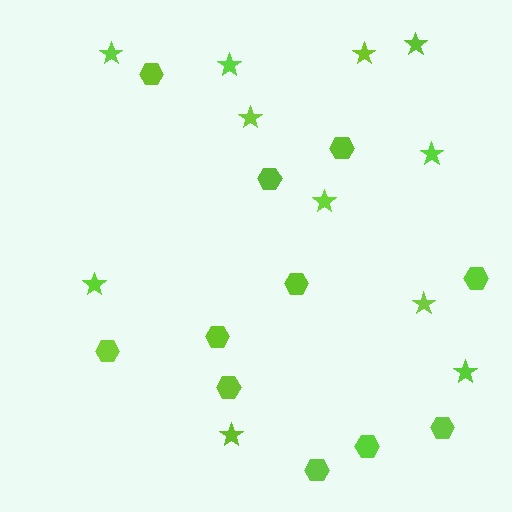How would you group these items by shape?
There are 2 groups: one group of stars (11) and one group of hexagons (11).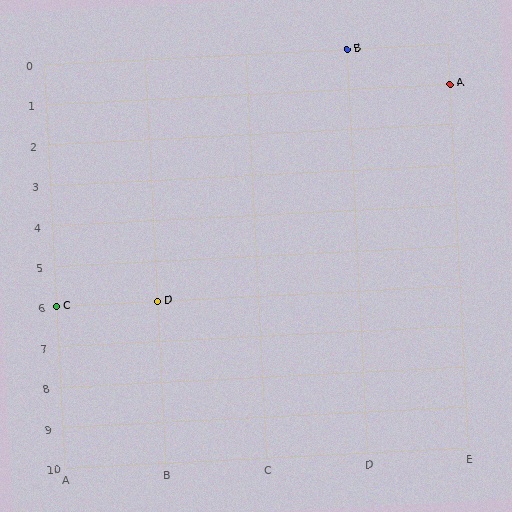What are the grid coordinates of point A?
Point A is at grid coordinates (E, 1).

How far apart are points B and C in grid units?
Points B and C are 3 columns and 6 rows apart (about 6.7 grid units diagonally).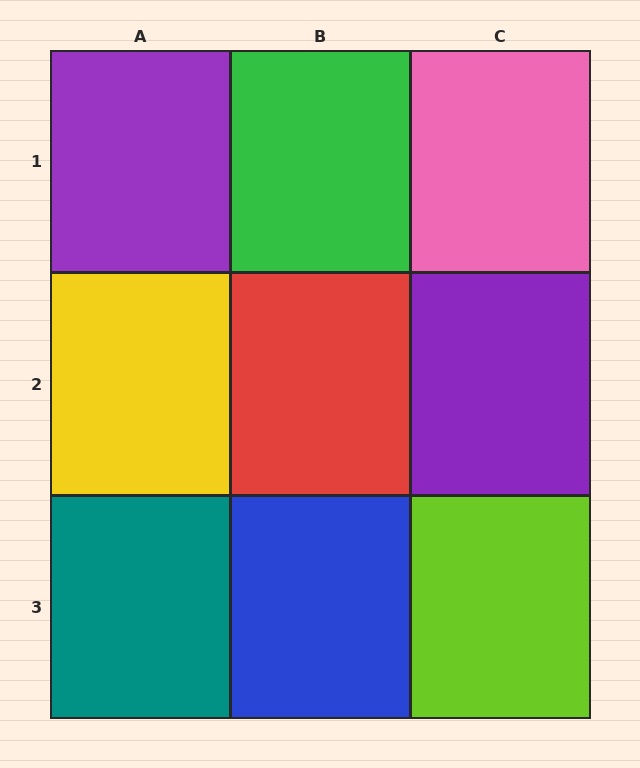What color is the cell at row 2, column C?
Purple.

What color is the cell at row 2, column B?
Red.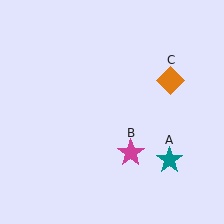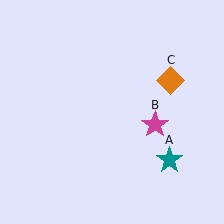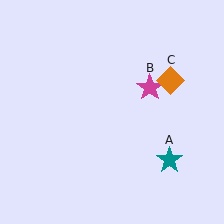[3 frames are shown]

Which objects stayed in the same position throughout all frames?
Teal star (object A) and orange diamond (object C) remained stationary.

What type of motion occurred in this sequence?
The magenta star (object B) rotated counterclockwise around the center of the scene.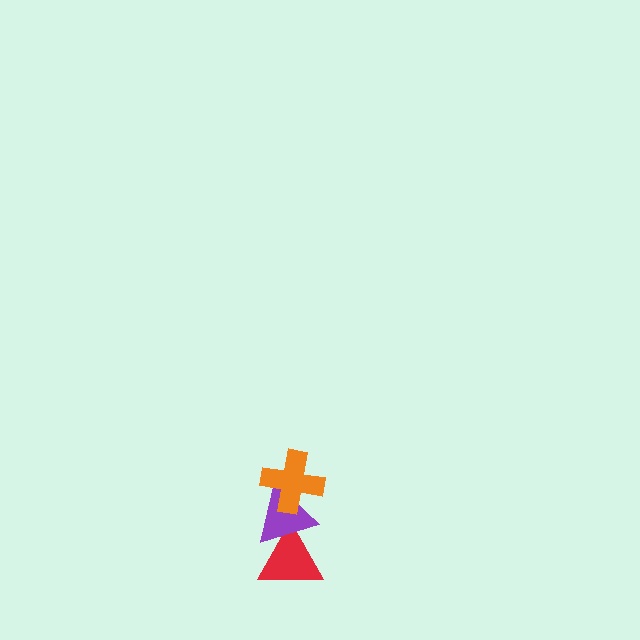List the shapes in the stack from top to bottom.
From top to bottom: the orange cross, the purple triangle, the red triangle.